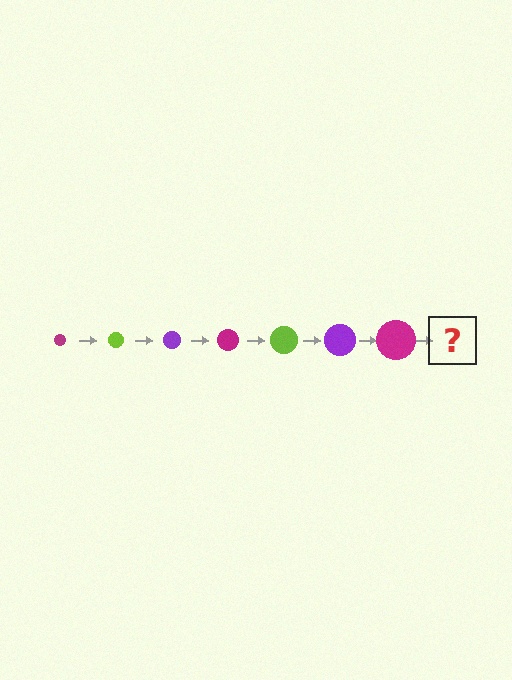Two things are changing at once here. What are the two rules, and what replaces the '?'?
The two rules are that the circle grows larger each step and the color cycles through magenta, lime, and purple. The '?' should be a lime circle, larger than the previous one.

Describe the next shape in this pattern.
It should be a lime circle, larger than the previous one.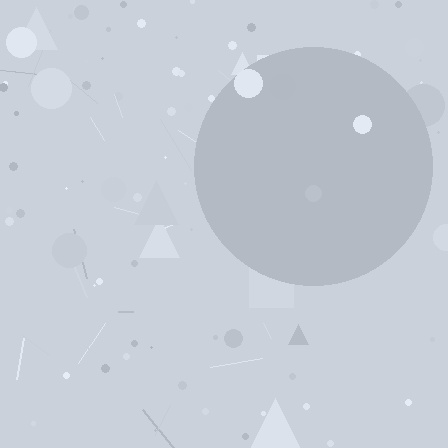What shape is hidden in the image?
A circle is hidden in the image.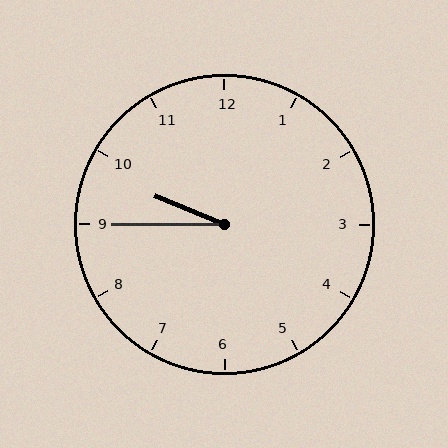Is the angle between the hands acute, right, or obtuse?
It is acute.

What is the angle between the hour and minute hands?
Approximately 22 degrees.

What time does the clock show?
9:45.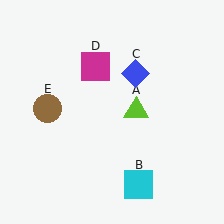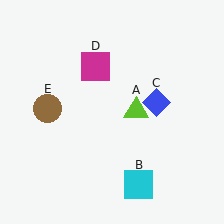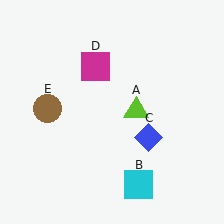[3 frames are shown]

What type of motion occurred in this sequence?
The blue diamond (object C) rotated clockwise around the center of the scene.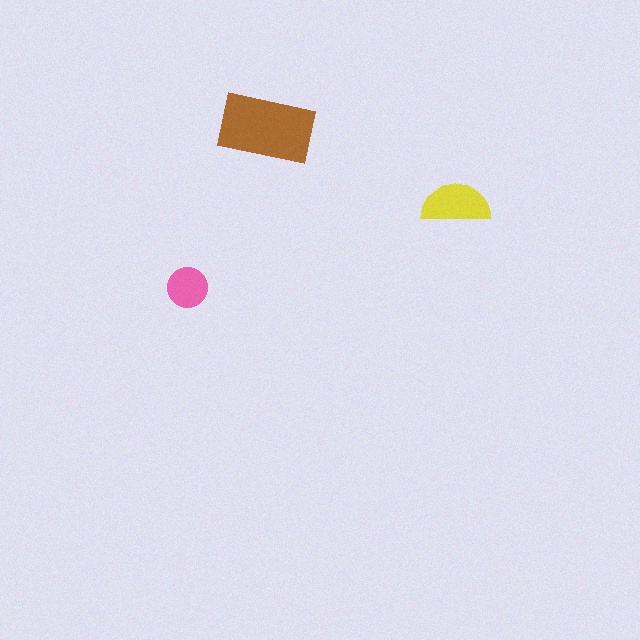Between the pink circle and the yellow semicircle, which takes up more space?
The yellow semicircle.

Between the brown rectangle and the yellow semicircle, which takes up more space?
The brown rectangle.